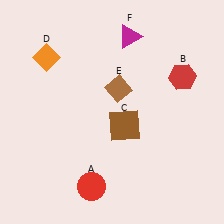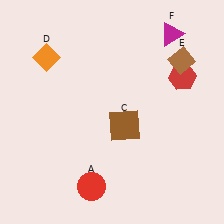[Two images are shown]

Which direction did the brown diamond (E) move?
The brown diamond (E) moved right.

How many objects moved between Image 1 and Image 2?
2 objects moved between the two images.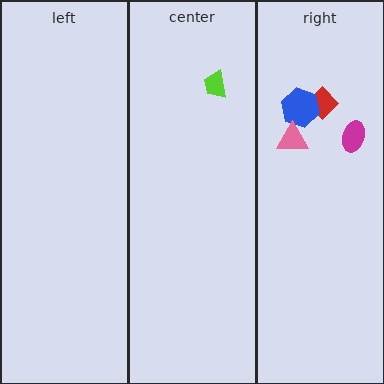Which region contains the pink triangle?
The right region.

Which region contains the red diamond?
The right region.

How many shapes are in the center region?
1.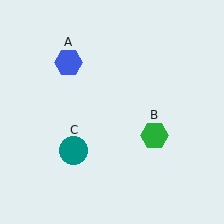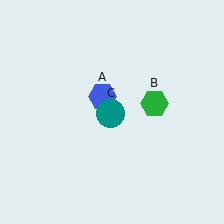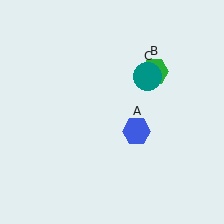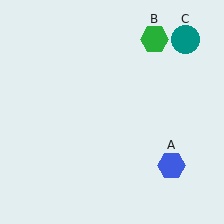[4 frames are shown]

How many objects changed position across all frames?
3 objects changed position: blue hexagon (object A), green hexagon (object B), teal circle (object C).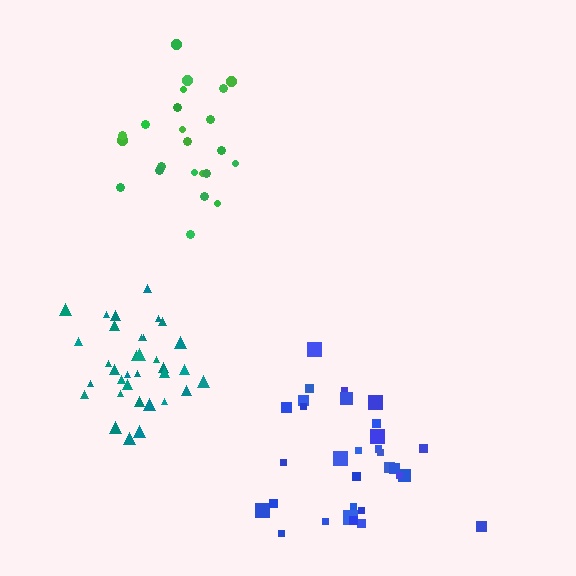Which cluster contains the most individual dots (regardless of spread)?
Teal (34).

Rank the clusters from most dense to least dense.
teal, blue, green.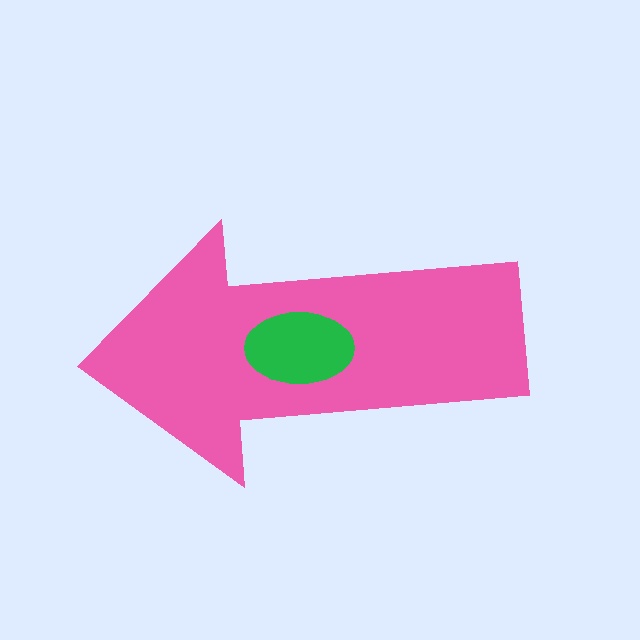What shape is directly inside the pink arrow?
The green ellipse.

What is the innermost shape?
The green ellipse.